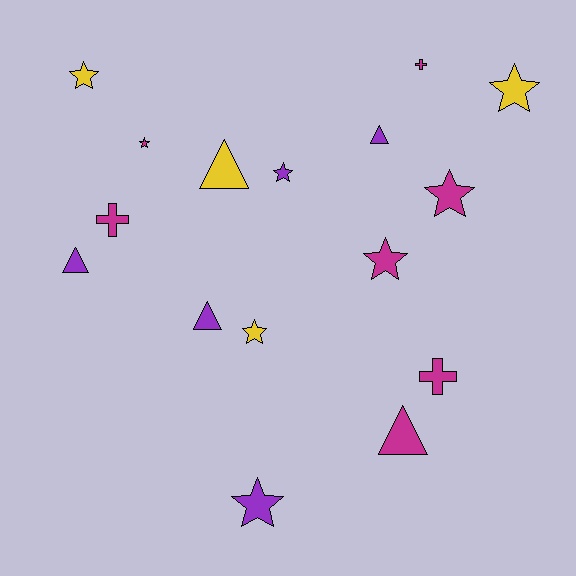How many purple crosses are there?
There are no purple crosses.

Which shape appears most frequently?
Star, with 8 objects.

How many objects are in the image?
There are 16 objects.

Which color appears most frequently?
Magenta, with 7 objects.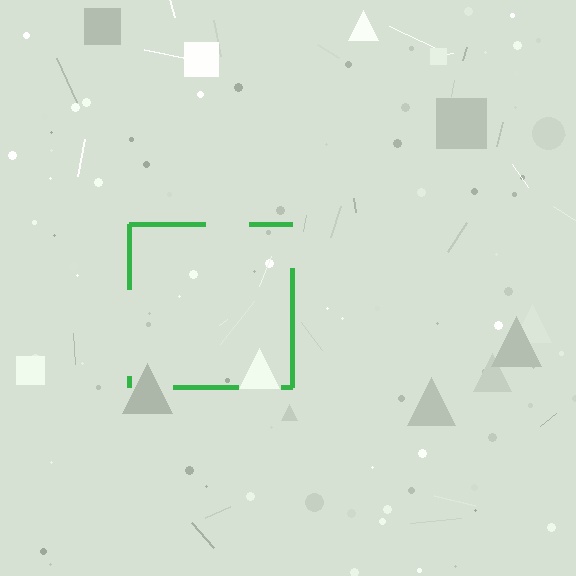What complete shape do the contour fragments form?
The contour fragments form a square.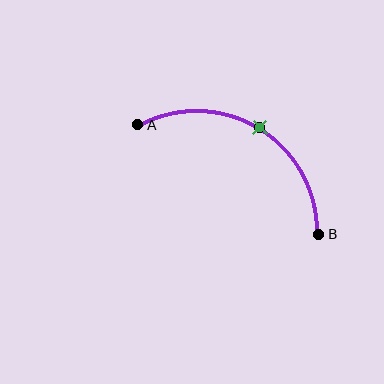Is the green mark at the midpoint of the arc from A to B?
Yes. The green mark lies on the arc at equal arc-length from both A and B — it is the arc midpoint.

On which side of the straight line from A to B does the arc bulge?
The arc bulges above the straight line connecting A and B.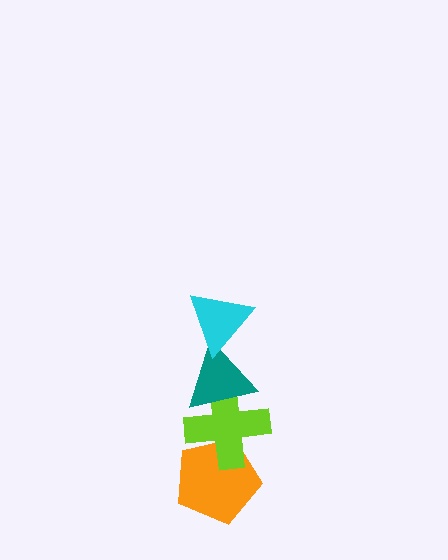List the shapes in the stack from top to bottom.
From top to bottom: the cyan triangle, the teal triangle, the lime cross, the orange pentagon.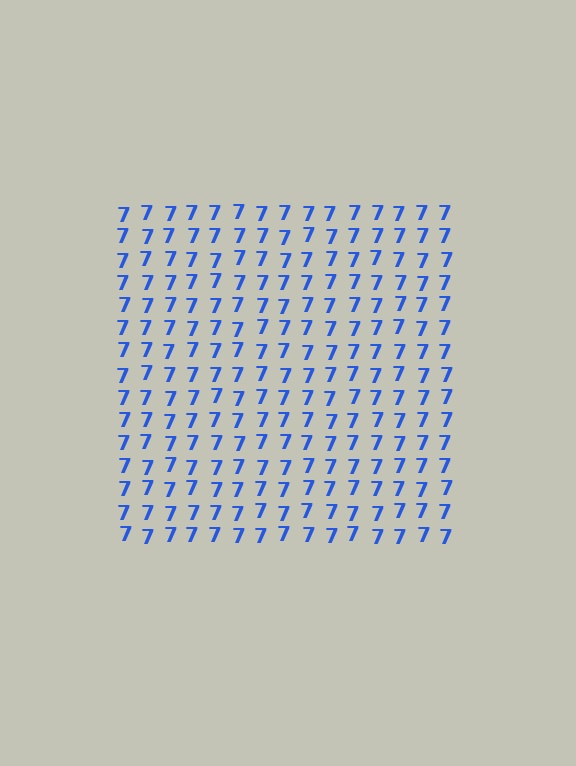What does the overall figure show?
The overall figure shows a square.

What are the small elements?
The small elements are digit 7's.